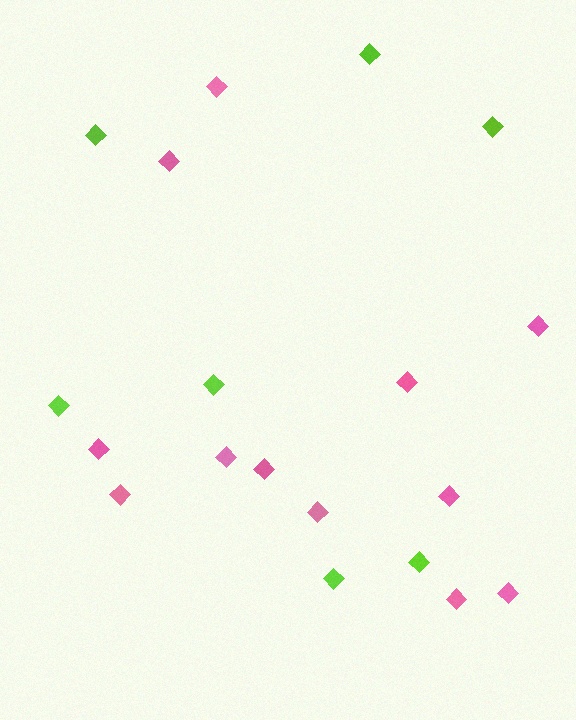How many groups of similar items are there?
There are 2 groups: one group of pink diamonds (12) and one group of lime diamonds (7).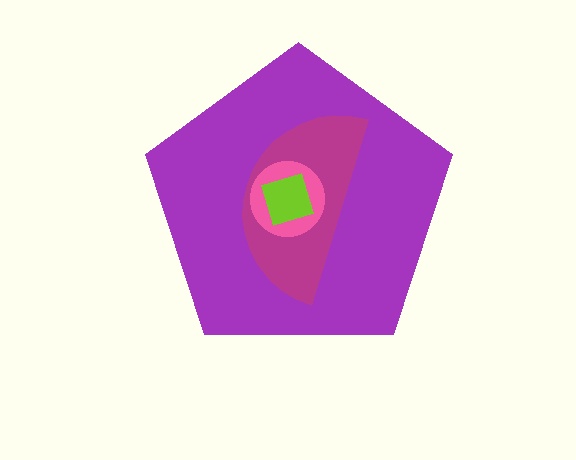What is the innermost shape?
The lime square.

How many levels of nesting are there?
4.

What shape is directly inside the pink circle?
The lime square.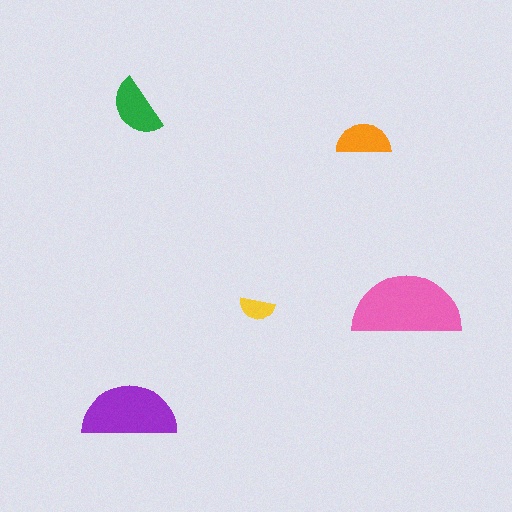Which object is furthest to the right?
The pink semicircle is rightmost.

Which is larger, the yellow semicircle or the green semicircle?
The green one.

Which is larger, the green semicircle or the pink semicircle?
The pink one.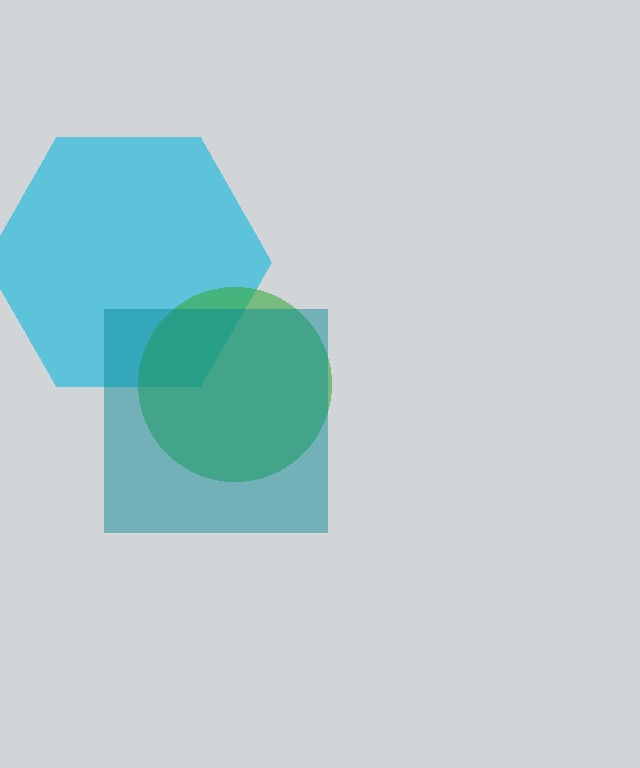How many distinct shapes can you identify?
There are 3 distinct shapes: a cyan hexagon, a green circle, a teal square.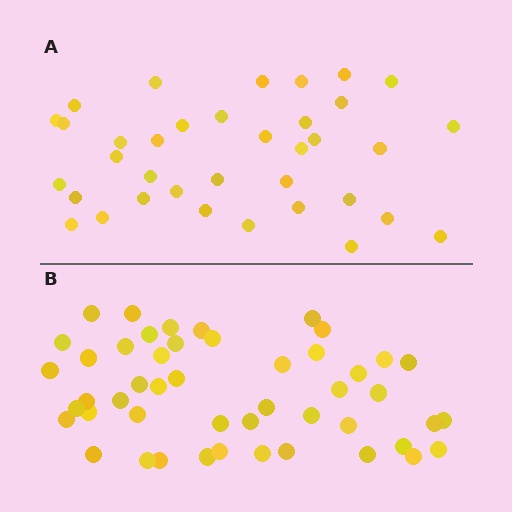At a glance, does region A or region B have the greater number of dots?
Region B (the bottom region) has more dots.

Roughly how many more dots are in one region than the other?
Region B has roughly 12 or so more dots than region A.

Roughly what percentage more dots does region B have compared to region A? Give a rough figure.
About 35% more.